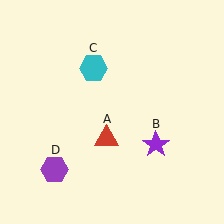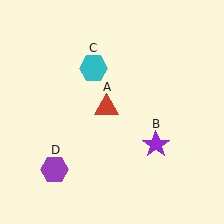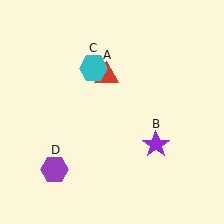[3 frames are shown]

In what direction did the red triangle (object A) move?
The red triangle (object A) moved up.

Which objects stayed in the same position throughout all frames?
Purple star (object B) and cyan hexagon (object C) and purple hexagon (object D) remained stationary.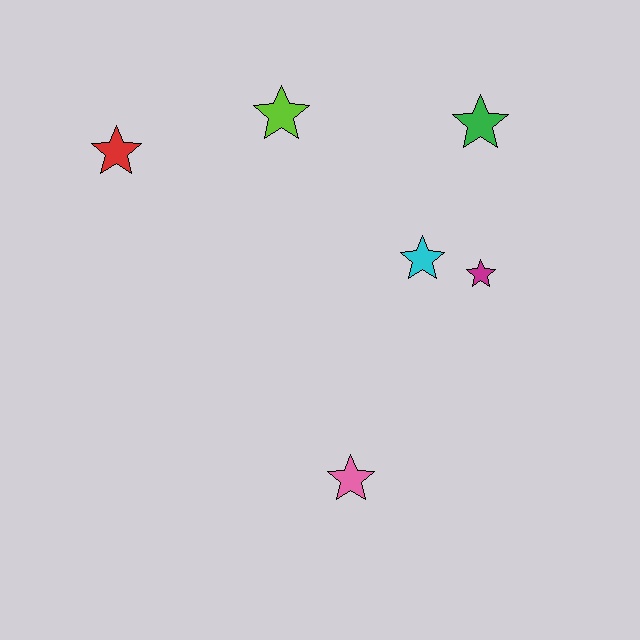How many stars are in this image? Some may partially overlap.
There are 6 stars.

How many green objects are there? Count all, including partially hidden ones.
There is 1 green object.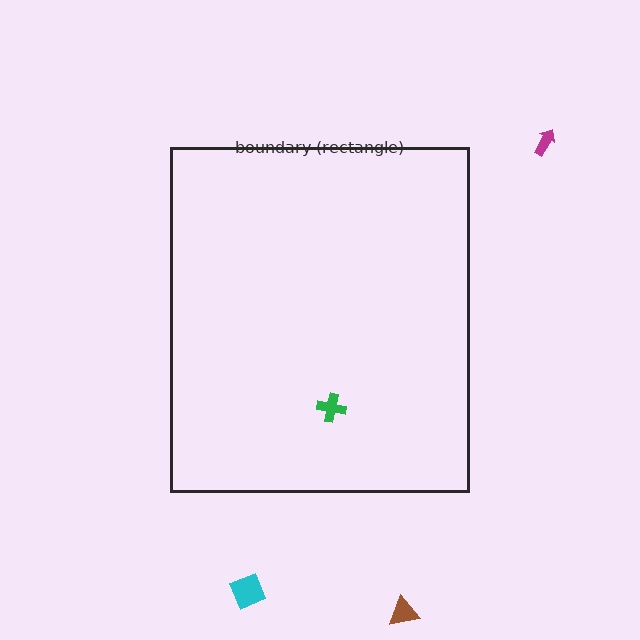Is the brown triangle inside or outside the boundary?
Outside.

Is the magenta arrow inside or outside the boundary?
Outside.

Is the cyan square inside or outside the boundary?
Outside.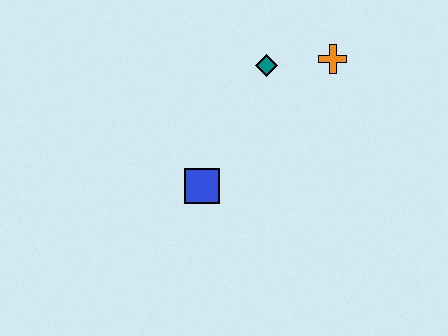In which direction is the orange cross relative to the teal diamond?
The orange cross is to the right of the teal diamond.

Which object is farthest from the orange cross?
The blue square is farthest from the orange cross.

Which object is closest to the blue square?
The teal diamond is closest to the blue square.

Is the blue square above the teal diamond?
No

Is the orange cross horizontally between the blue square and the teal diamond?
No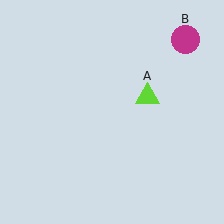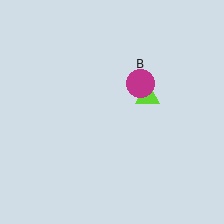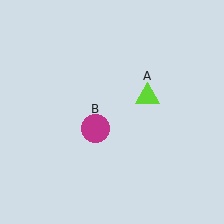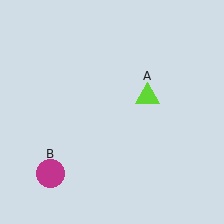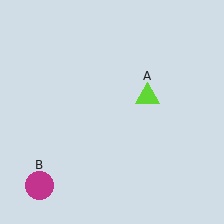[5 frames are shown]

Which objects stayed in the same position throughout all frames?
Lime triangle (object A) remained stationary.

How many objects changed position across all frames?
1 object changed position: magenta circle (object B).